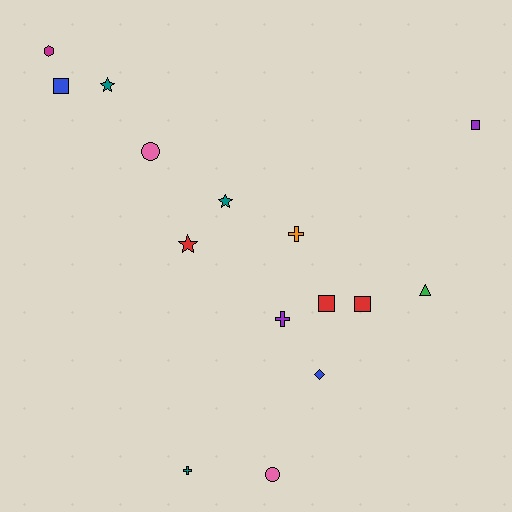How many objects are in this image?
There are 15 objects.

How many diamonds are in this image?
There is 1 diamond.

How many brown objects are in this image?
There are no brown objects.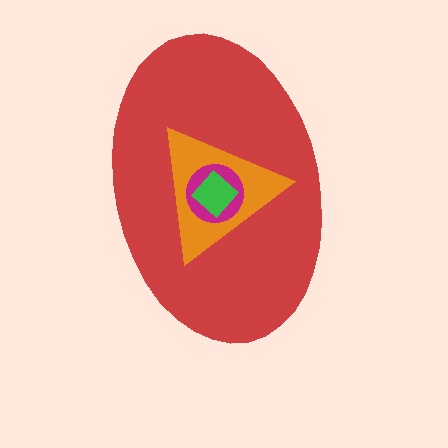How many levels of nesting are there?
4.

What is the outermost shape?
The red ellipse.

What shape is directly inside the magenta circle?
The green diamond.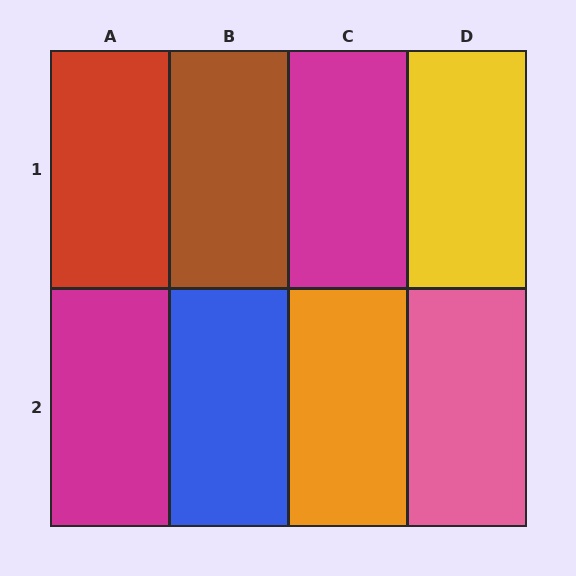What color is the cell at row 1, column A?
Red.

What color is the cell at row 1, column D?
Yellow.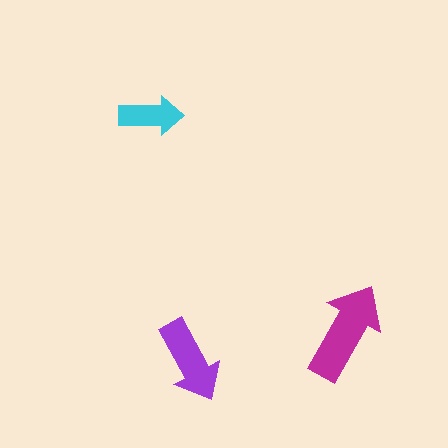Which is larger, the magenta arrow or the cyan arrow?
The magenta one.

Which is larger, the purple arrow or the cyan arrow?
The purple one.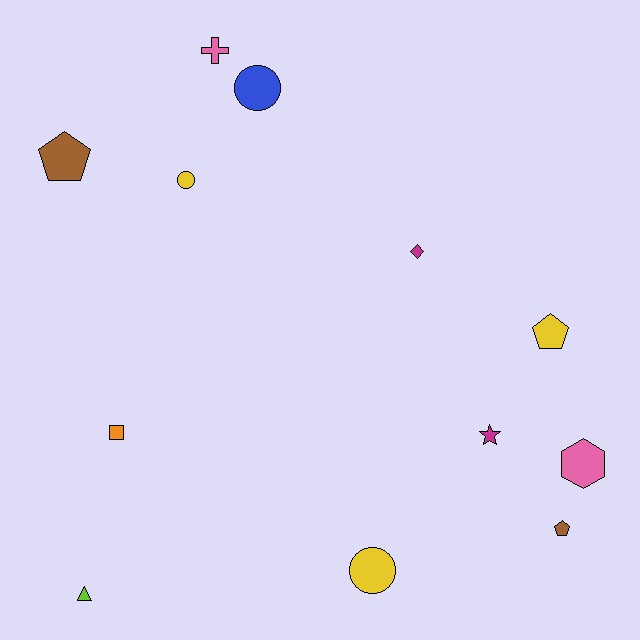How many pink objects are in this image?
There are 2 pink objects.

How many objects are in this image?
There are 12 objects.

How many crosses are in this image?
There is 1 cross.